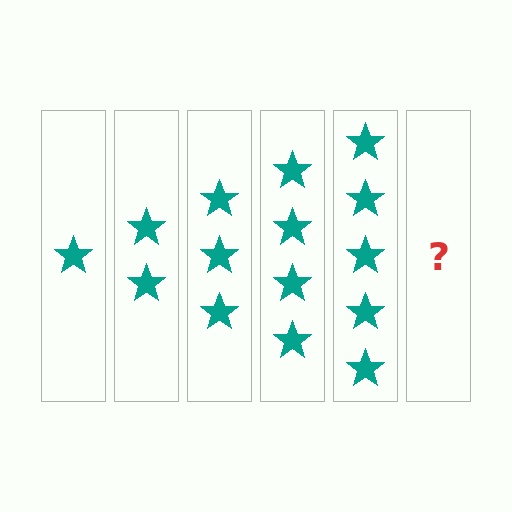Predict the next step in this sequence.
The next step is 6 stars.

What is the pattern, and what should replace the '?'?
The pattern is that each step adds one more star. The '?' should be 6 stars.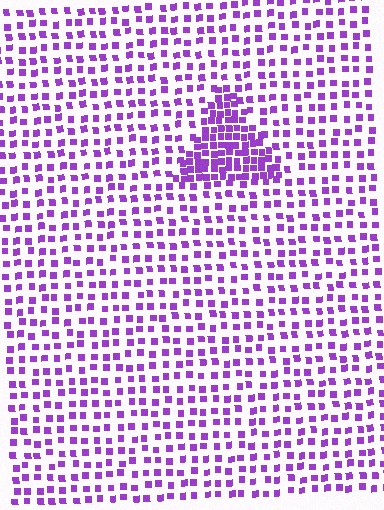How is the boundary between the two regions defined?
The boundary is defined by a change in element density (approximately 2.3x ratio). All elements are the same color, size, and shape.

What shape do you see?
I see a triangle.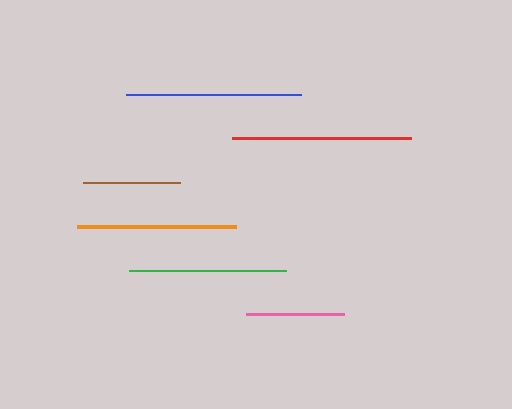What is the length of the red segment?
The red segment is approximately 179 pixels long.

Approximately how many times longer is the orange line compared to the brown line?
The orange line is approximately 1.6 times the length of the brown line.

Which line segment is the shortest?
The brown line is the shortest at approximately 97 pixels.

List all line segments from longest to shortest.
From longest to shortest: red, blue, orange, green, pink, brown.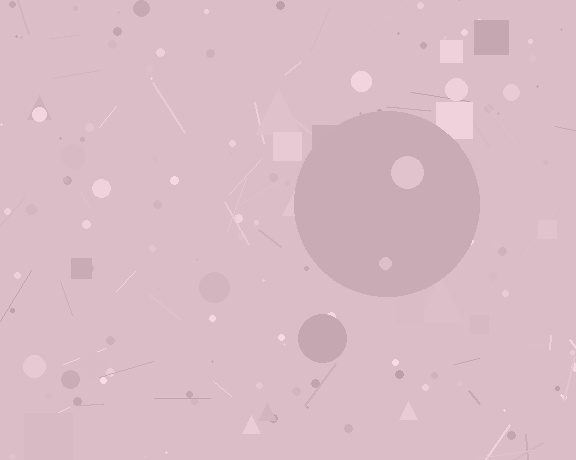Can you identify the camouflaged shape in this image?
The camouflaged shape is a circle.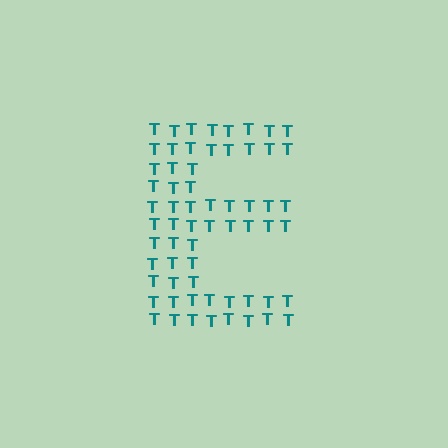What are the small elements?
The small elements are letter T's.